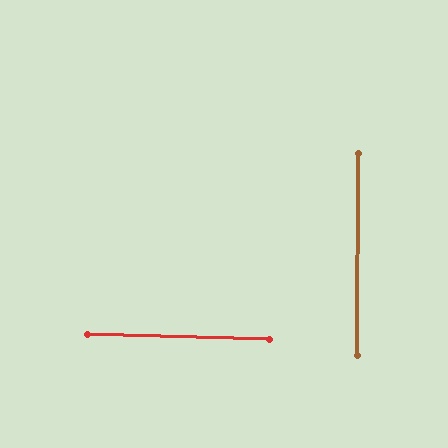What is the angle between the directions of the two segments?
Approximately 89 degrees.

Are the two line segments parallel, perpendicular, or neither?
Perpendicular — they meet at approximately 89°.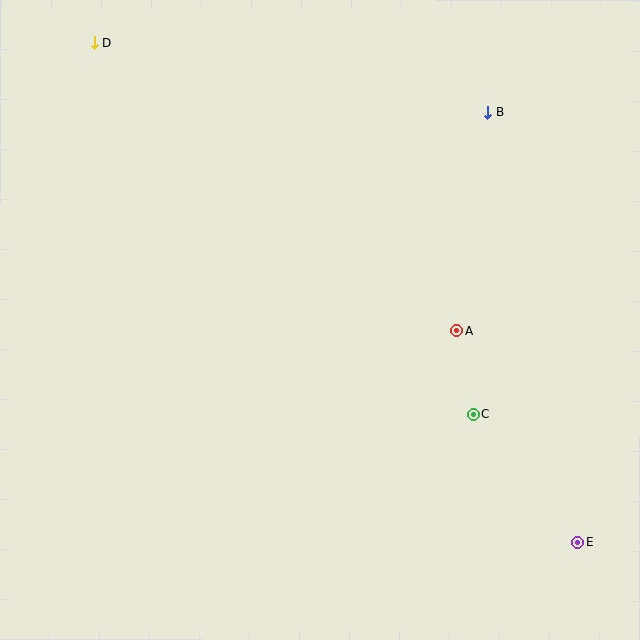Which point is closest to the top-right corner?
Point B is closest to the top-right corner.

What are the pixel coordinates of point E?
Point E is at (578, 542).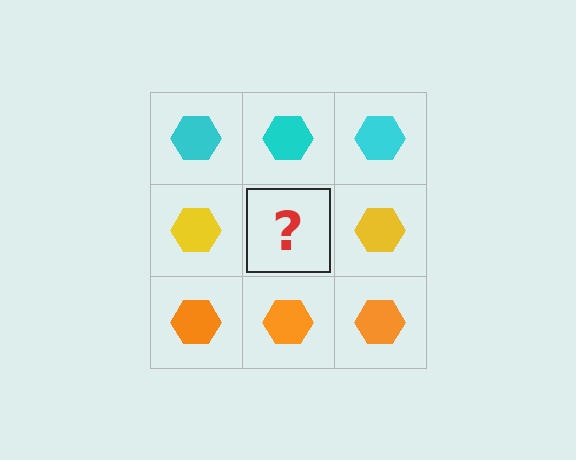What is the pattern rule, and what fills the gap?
The rule is that each row has a consistent color. The gap should be filled with a yellow hexagon.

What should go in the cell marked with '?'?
The missing cell should contain a yellow hexagon.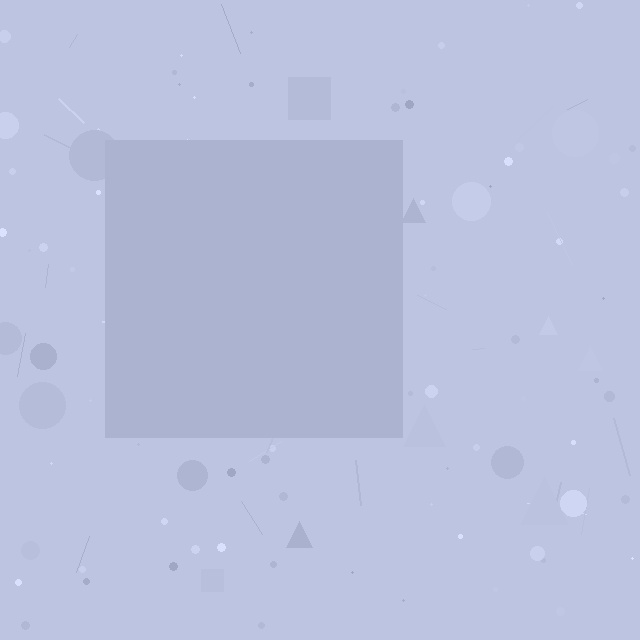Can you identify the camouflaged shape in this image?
The camouflaged shape is a square.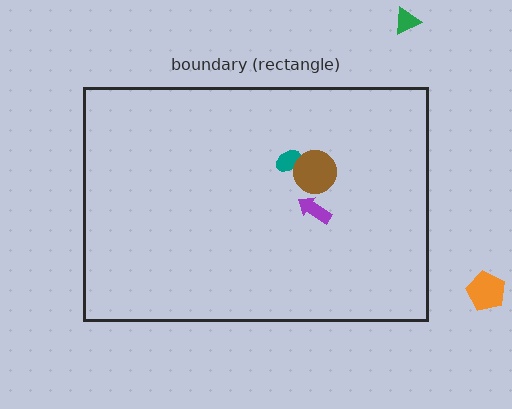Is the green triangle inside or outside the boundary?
Outside.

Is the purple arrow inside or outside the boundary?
Inside.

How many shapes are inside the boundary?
3 inside, 2 outside.